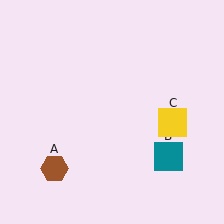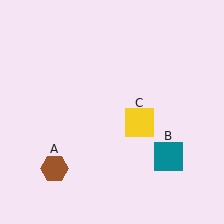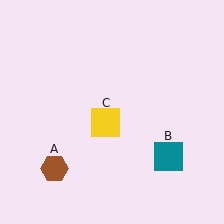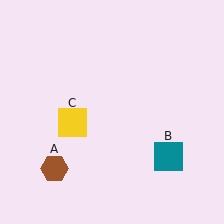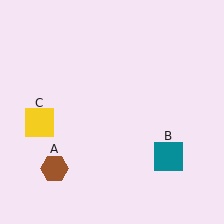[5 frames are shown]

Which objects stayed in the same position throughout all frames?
Brown hexagon (object A) and teal square (object B) remained stationary.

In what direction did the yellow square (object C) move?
The yellow square (object C) moved left.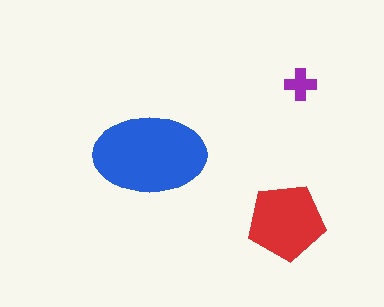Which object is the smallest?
The purple cross.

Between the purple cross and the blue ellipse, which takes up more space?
The blue ellipse.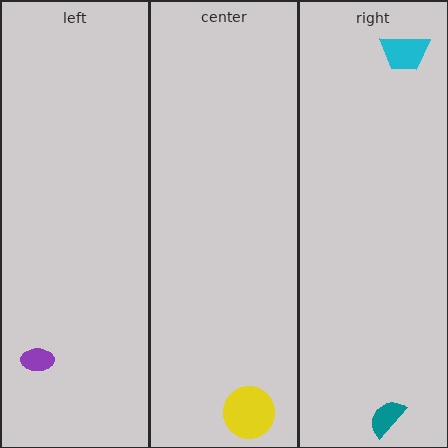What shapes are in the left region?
The purple ellipse.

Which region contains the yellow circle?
The center region.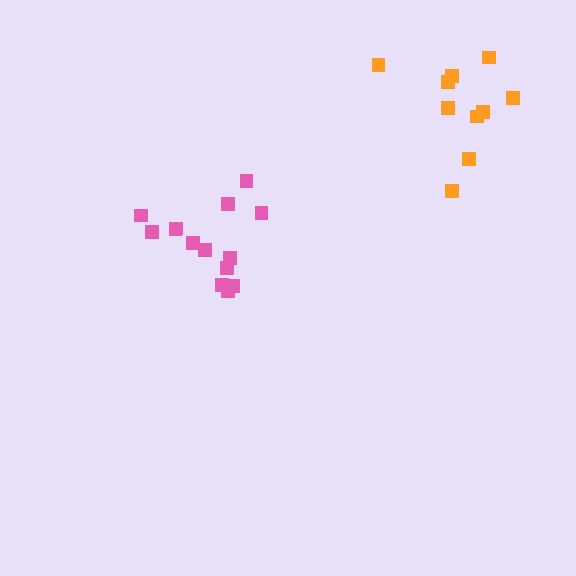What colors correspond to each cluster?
The clusters are colored: orange, pink.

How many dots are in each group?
Group 1: 10 dots, Group 2: 14 dots (24 total).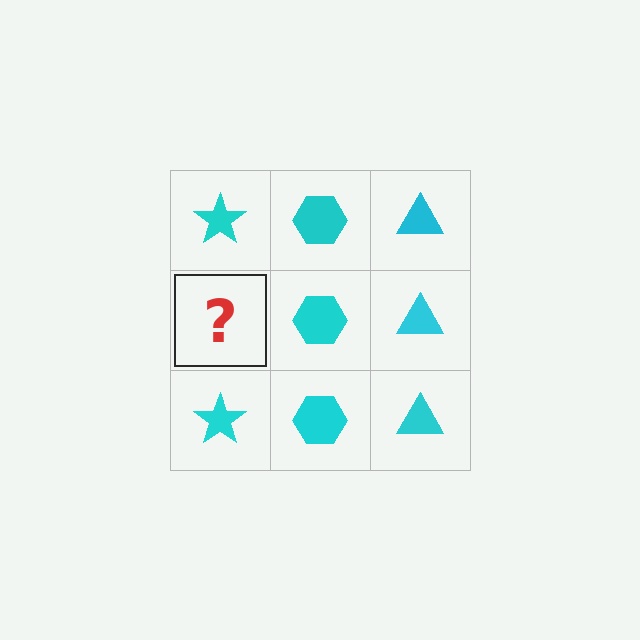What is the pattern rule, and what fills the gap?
The rule is that each column has a consistent shape. The gap should be filled with a cyan star.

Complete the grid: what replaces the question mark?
The question mark should be replaced with a cyan star.